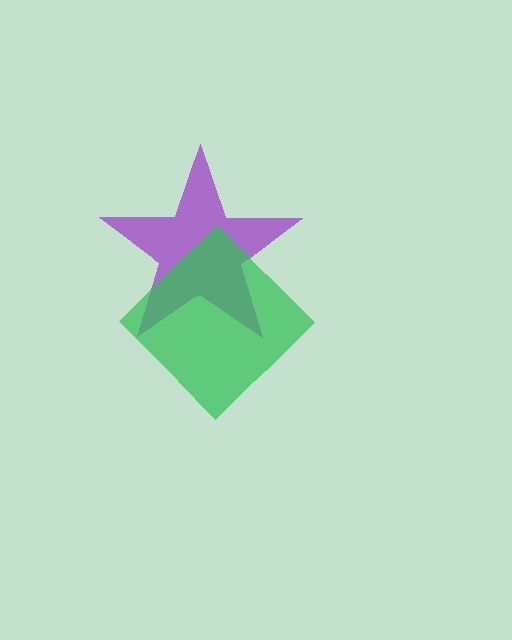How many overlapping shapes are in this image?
There are 2 overlapping shapes in the image.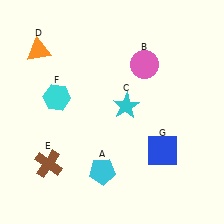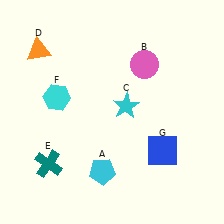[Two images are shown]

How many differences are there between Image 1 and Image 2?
There is 1 difference between the two images.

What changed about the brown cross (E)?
In Image 1, E is brown. In Image 2, it changed to teal.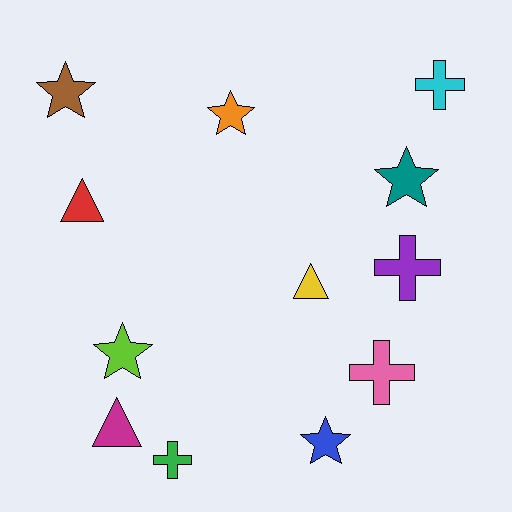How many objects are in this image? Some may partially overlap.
There are 12 objects.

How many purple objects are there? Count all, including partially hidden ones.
There is 1 purple object.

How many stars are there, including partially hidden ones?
There are 5 stars.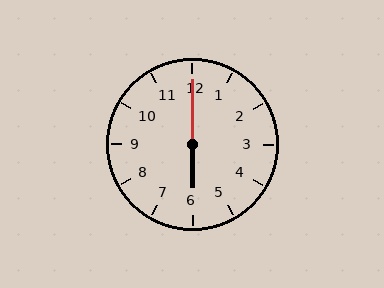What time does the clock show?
6:00.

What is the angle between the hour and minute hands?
Approximately 180 degrees.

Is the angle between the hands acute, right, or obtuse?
It is obtuse.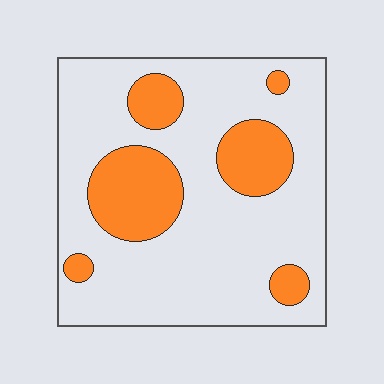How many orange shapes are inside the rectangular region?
6.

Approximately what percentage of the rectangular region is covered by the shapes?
Approximately 25%.